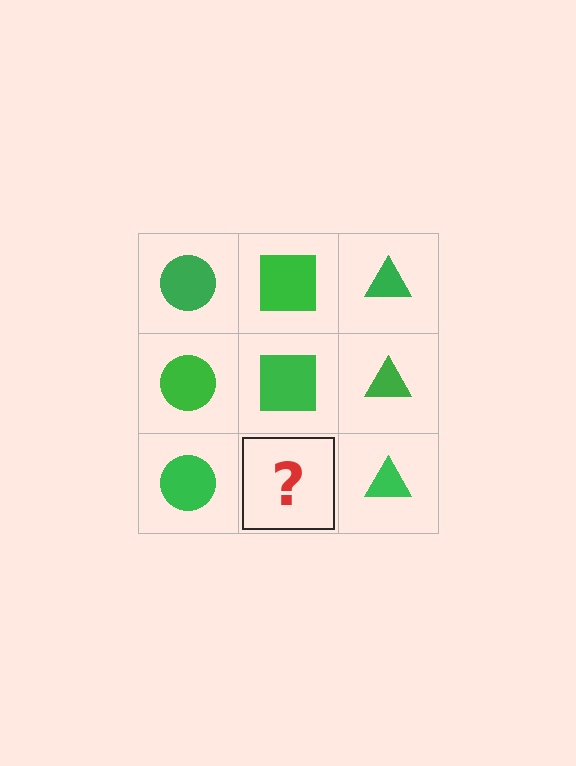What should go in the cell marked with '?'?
The missing cell should contain a green square.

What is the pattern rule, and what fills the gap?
The rule is that each column has a consistent shape. The gap should be filled with a green square.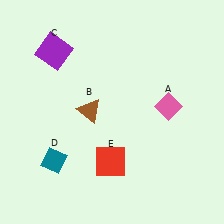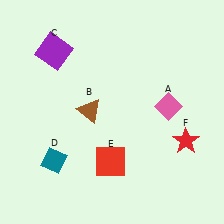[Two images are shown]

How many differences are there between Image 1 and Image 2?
There is 1 difference between the two images.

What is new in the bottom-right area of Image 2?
A red star (F) was added in the bottom-right area of Image 2.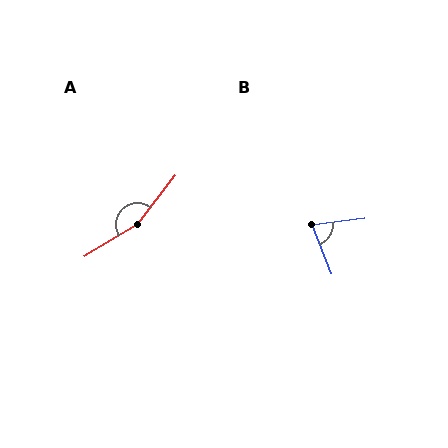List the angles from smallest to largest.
B (75°), A (159°).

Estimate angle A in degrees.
Approximately 159 degrees.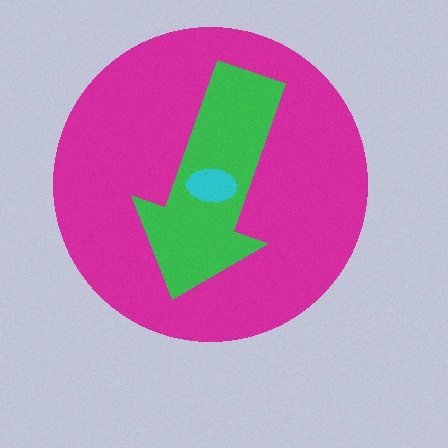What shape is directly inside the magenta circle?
The green arrow.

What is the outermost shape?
The magenta circle.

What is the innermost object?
The cyan ellipse.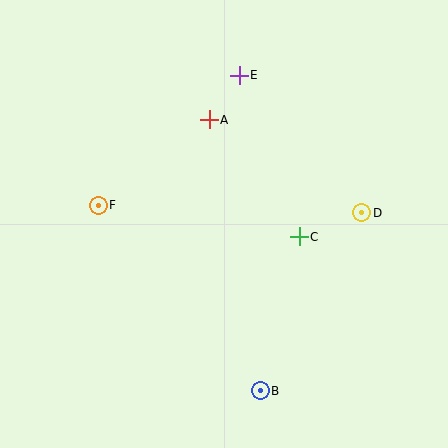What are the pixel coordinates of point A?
Point A is at (209, 120).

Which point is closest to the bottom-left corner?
Point F is closest to the bottom-left corner.